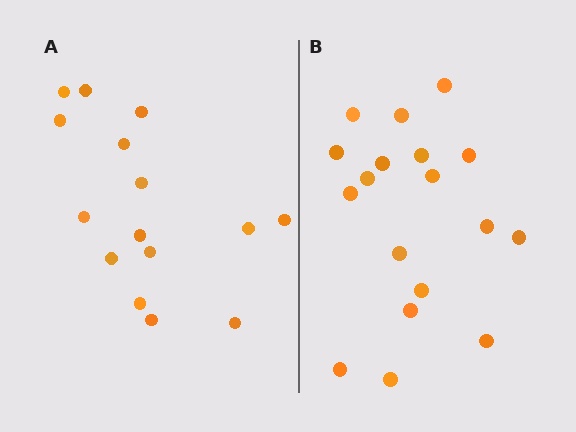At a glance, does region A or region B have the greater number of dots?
Region B (the right region) has more dots.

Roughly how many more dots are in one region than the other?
Region B has just a few more — roughly 2 or 3 more dots than region A.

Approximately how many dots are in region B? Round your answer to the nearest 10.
About 20 dots. (The exact count is 18, which rounds to 20.)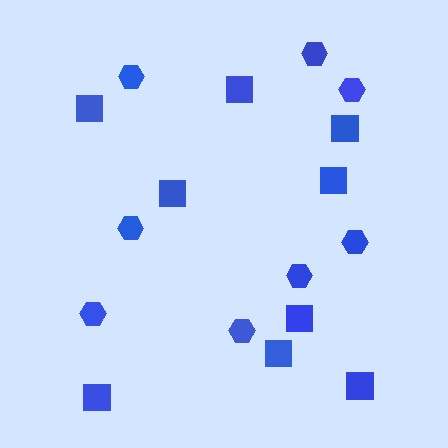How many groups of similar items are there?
There are 2 groups: one group of squares (9) and one group of hexagons (8).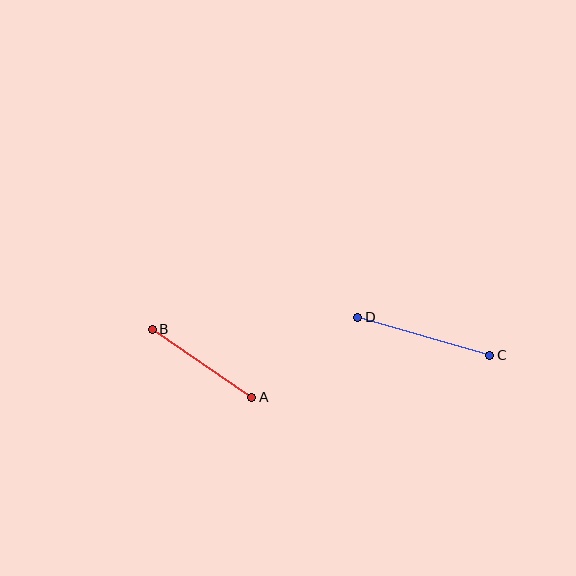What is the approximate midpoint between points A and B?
The midpoint is at approximately (202, 363) pixels.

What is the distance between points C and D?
The distance is approximately 137 pixels.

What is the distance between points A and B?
The distance is approximately 121 pixels.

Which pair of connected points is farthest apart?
Points C and D are farthest apart.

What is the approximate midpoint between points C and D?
The midpoint is at approximately (424, 336) pixels.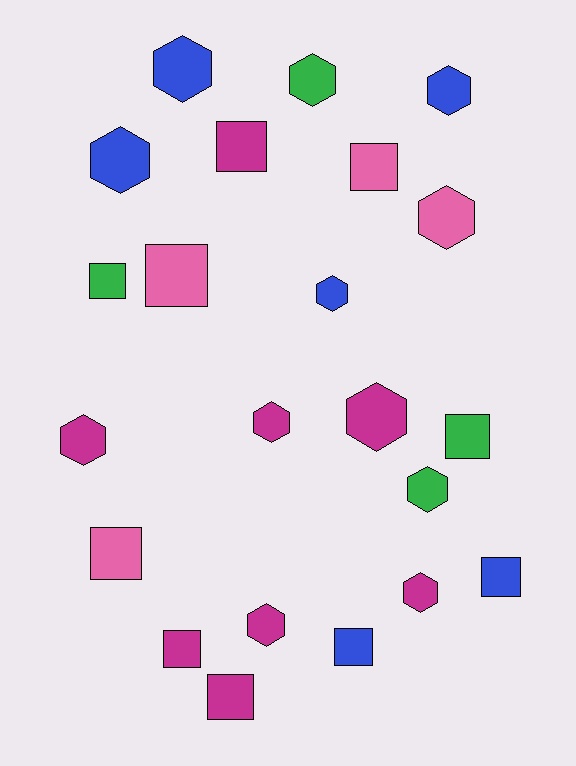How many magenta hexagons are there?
There are 5 magenta hexagons.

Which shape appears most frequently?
Hexagon, with 12 objects.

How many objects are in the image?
There are 22 objects.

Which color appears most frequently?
Magenta, with 8 objects.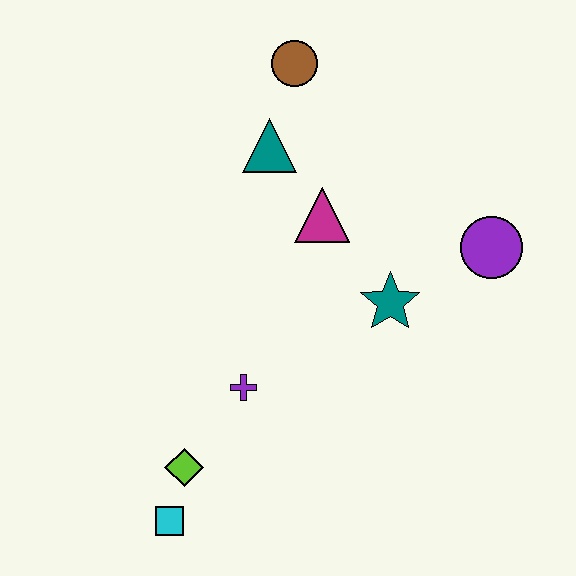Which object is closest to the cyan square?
The lime diamond is closest to the cyan square.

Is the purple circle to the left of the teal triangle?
No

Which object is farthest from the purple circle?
The cyan square is farthest from the purple circle.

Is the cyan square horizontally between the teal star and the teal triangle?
No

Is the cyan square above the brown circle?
No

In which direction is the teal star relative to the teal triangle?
The teal star is below the teal triangle.